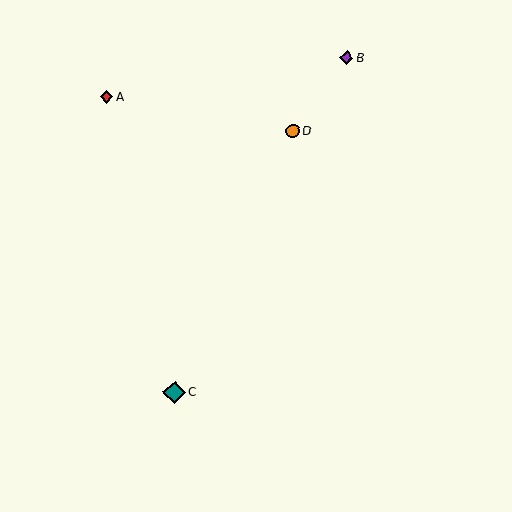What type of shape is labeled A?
Shape A is a red diamond.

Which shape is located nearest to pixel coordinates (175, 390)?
The teal diamond (labeled C) at (174, 392) is nearest to that location.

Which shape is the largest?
The teal diamond (labeled C) is the largest.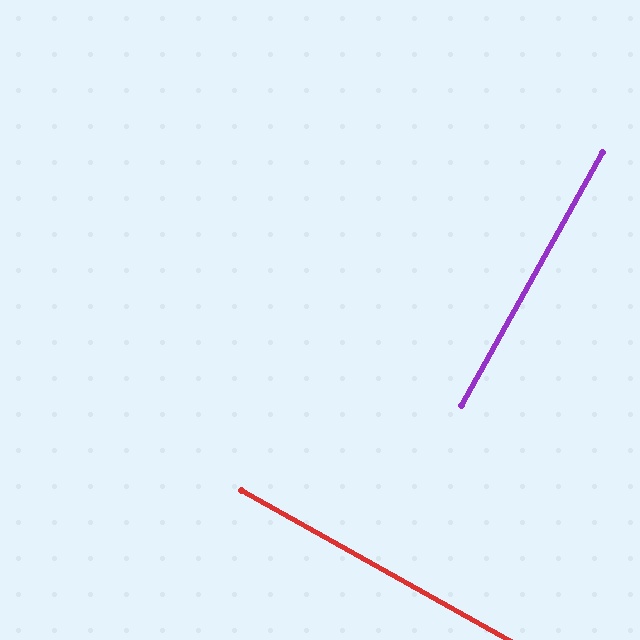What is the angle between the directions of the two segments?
Approximately 90 degrees.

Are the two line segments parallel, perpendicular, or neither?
Perpendicular — they meet at approximately 90°.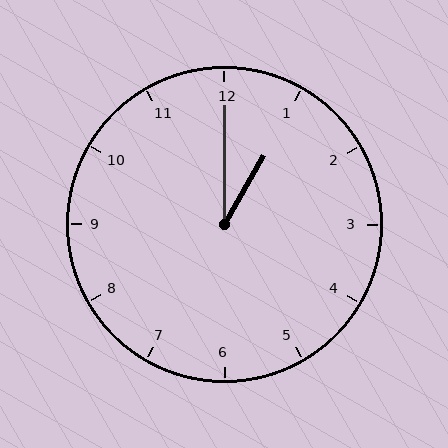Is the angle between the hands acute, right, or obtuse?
It is acute.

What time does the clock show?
1:00.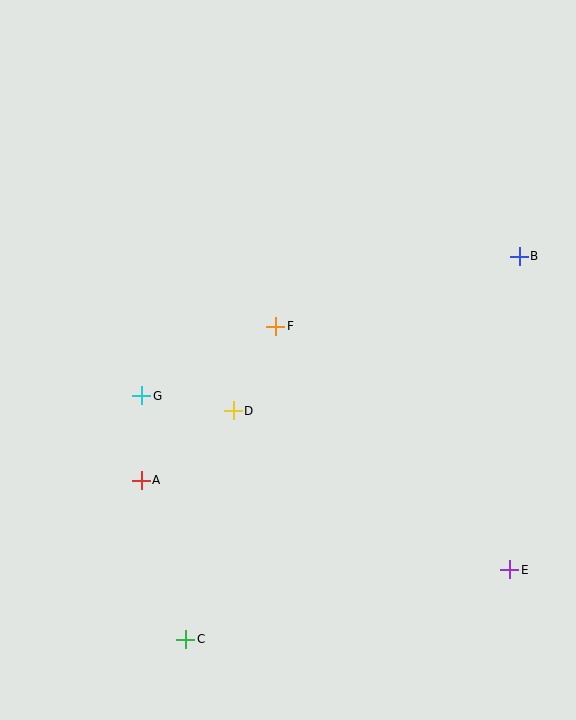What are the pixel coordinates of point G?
Point G is at (142, 396).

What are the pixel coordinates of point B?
Point B is at (519, 256).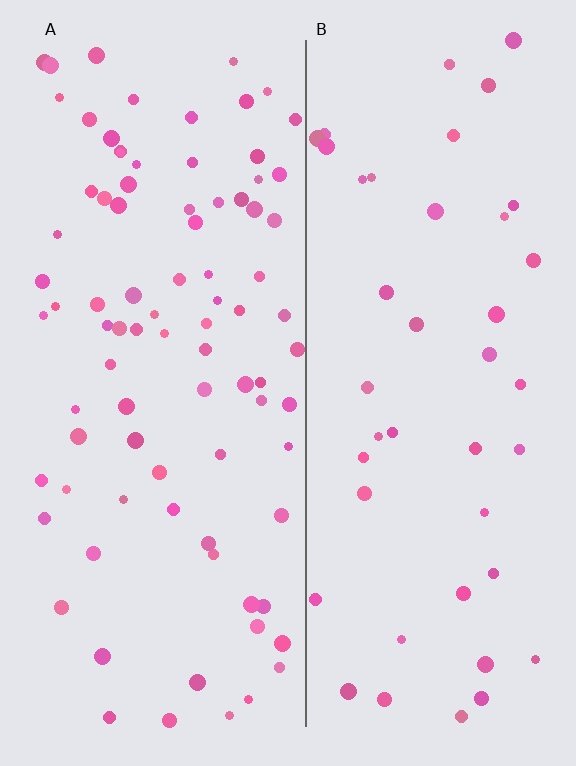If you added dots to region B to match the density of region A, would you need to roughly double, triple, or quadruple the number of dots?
Approximately double.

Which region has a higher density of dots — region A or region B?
A (the left).